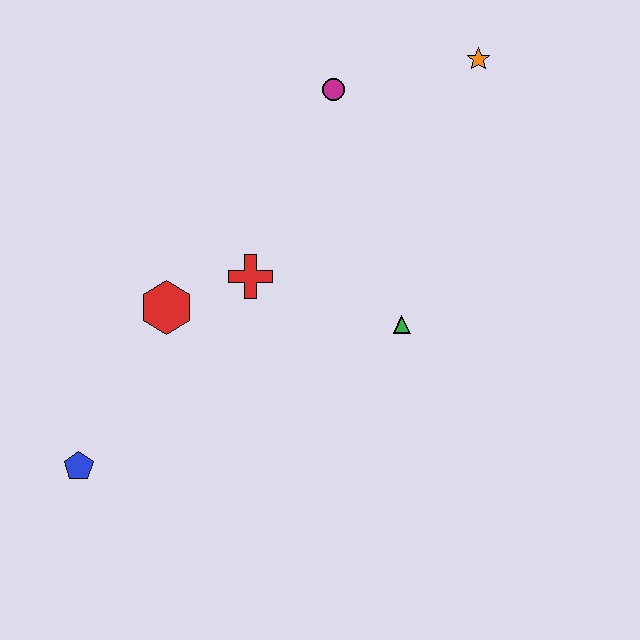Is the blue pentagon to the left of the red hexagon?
Yes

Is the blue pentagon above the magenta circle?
No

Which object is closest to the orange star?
The magenta circle is closest to the orange star.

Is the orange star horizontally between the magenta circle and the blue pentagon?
No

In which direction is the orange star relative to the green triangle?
The orange star is above the green triangle.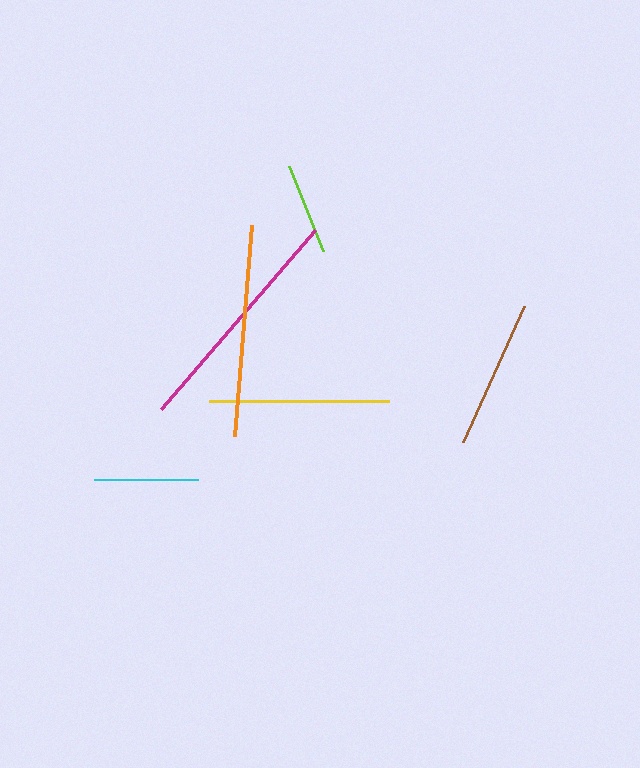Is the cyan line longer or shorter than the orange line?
The orange line is longer than the cyan line.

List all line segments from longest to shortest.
From longest to shortest: magenta, orange, yellow, brown, cyan, lime.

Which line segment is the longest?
The magenta line is the longest at approximately 236 pixels.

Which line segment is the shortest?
The lime line is the shortest at approximately 92 pixels.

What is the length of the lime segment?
The lime segment is approximately 92 pixels long.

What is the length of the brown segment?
The brown segment is approximately 149 pixels long.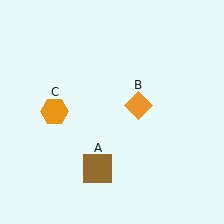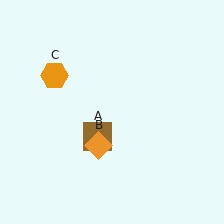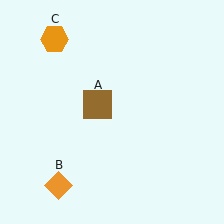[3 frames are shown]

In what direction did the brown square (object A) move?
The brown square (object A) moved up.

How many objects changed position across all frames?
3 objects changed position: brown square (object A), orange diamond (object B), orange hexagon (object C).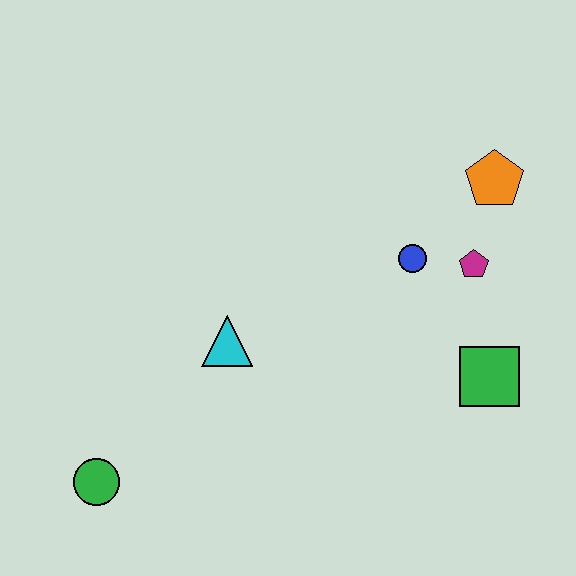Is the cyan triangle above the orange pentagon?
No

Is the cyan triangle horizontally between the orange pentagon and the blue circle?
No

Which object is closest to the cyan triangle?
The green circle is closest to the cyan triangle.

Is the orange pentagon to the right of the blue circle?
Yes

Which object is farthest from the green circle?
The orange pentagon is farthest from the green circle.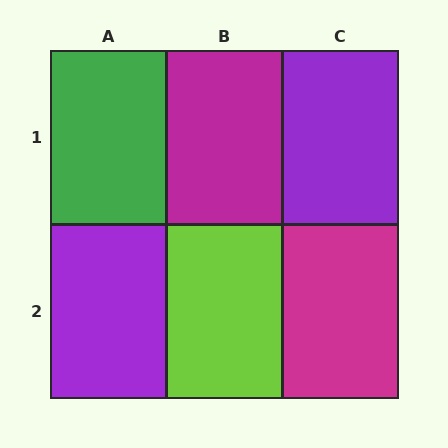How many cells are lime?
1 cell is lime.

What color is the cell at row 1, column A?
Green.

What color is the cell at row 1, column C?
Purple.